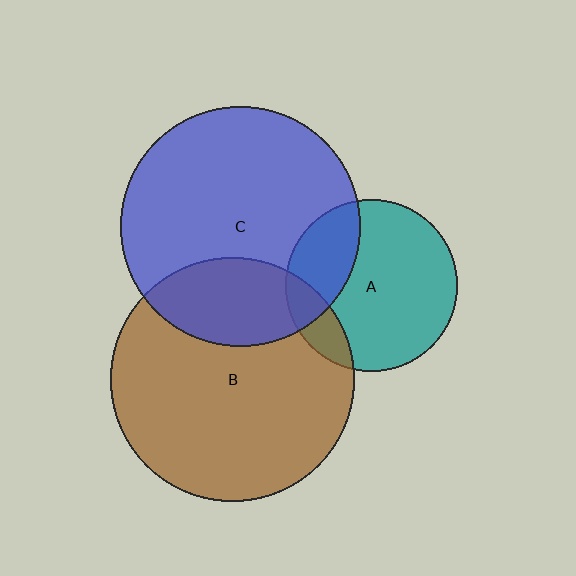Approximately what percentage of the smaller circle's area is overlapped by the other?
Approximately 25%.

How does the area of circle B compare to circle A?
Approximately 2.0 times.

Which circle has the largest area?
Circle B (brown).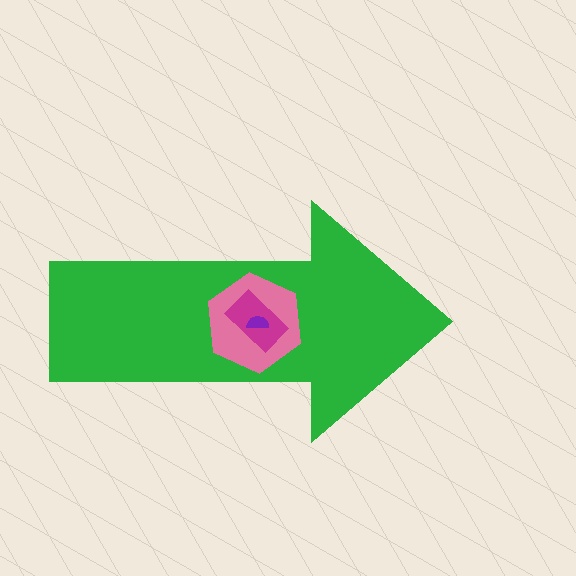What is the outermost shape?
The green arrow.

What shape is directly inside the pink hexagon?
The magenta rectangle.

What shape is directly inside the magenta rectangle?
The purple semicircle.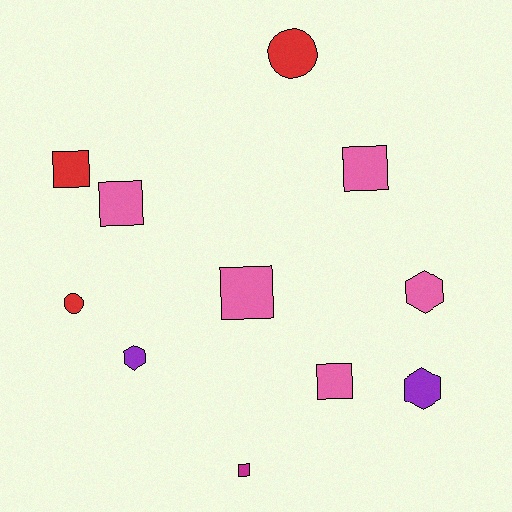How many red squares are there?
There is 1 red square.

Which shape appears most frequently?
Square, with 6 objects.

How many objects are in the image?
There are 11 objects.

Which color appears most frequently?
Pink, with 5 objects.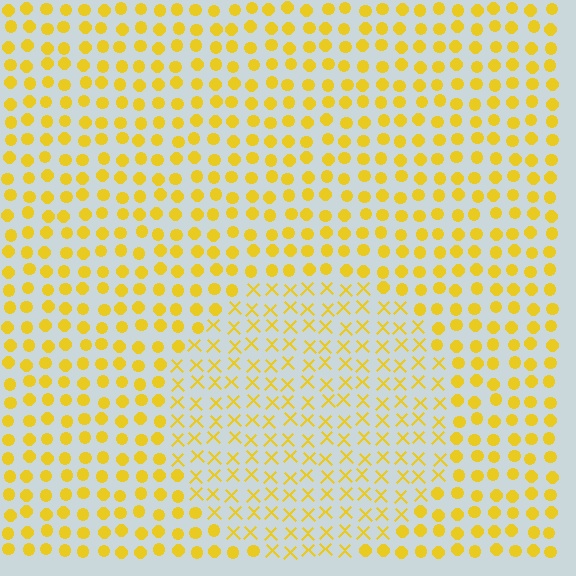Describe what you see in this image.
The image is filled with small yellow elements arranged in a uniform grid. A circle-shaped region contains X marks, while the surrounding area contains circles. The boundary is defined purely by the change in element shape.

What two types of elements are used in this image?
The image uses X marks inside the circle region and circles outside it.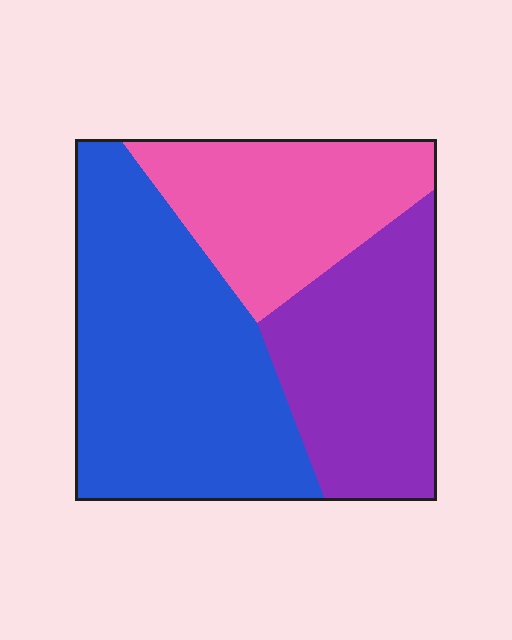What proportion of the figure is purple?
Purple covers around 30% of the figure.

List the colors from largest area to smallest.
From largest to smallest: blue, purple, pink.